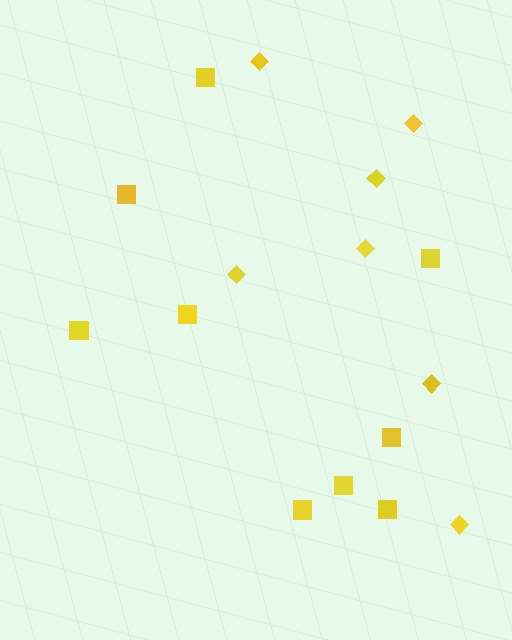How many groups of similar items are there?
There are 2 groups: one group of squares (9) and one group of diamonds (7).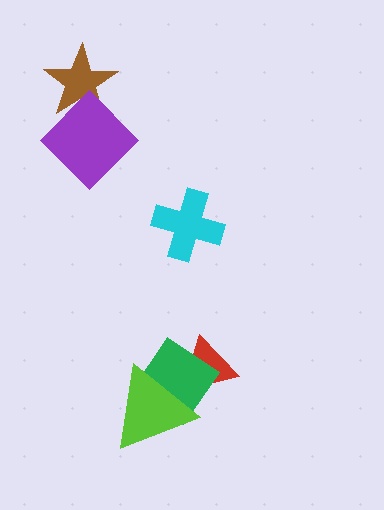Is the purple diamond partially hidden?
No, no other shape covers it.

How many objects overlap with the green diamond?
2 objects overlap with the green diamond.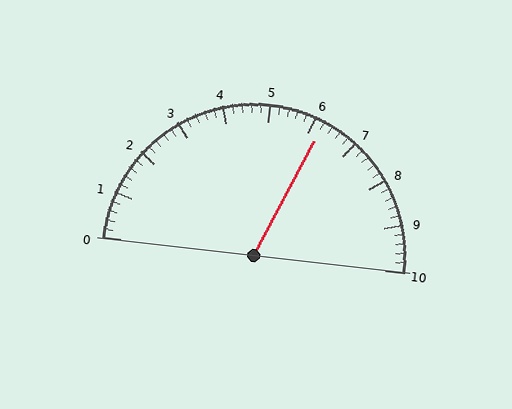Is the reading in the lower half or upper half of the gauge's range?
The reading is in the upper half of the range (0 to 10).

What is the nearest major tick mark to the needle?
The nearest major tick mark is 6.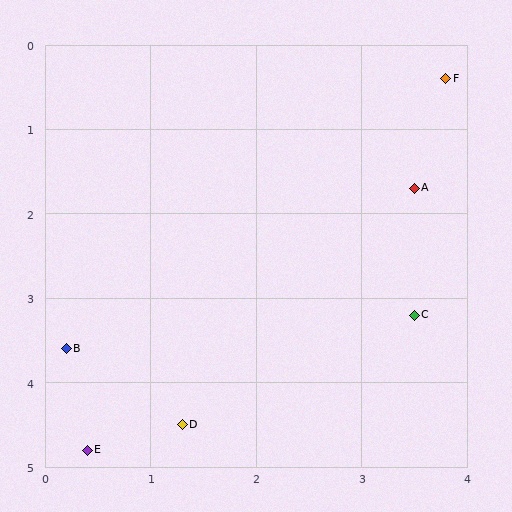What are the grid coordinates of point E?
Point E is at approximately (0.4, 4.8).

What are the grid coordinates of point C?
Point C is at approximately (3.5, 3.2).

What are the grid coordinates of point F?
Point F is at approximately (3.8, 0.4).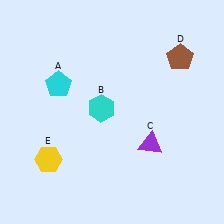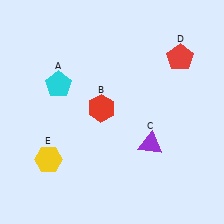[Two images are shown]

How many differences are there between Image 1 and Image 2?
There are 2 differences between the two images.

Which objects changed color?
B changed from cyan to red. D changed from brown to red.